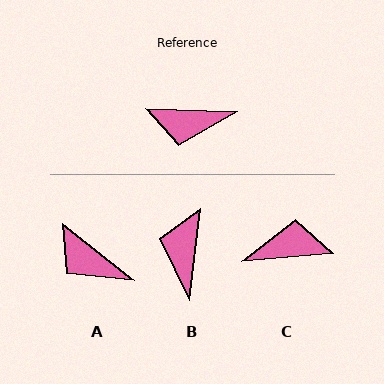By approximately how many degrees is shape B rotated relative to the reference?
Approximately 95 degrees clockwise.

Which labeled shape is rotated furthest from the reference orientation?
C, about 173 degrees away.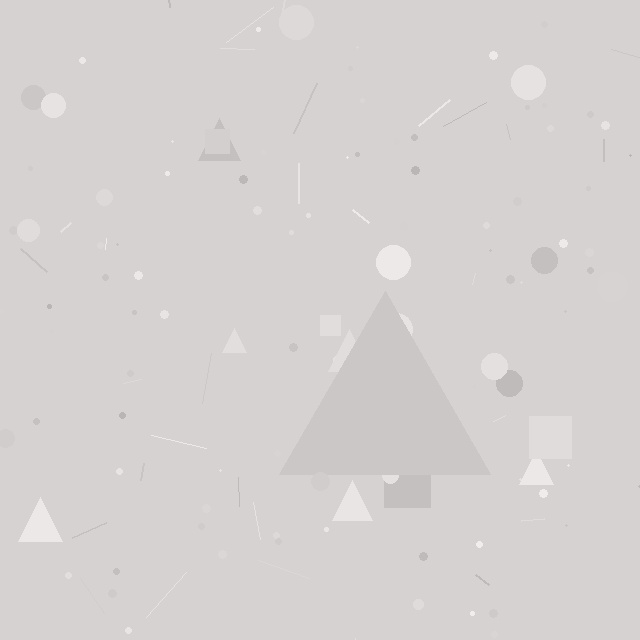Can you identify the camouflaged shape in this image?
The camouflaged shape is a triangle.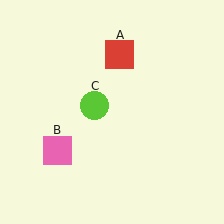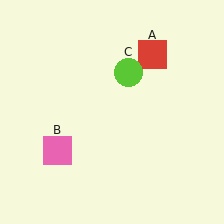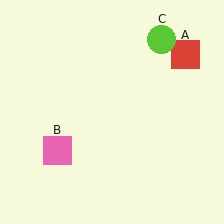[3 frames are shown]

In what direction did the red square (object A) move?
The red square (object A) moved right.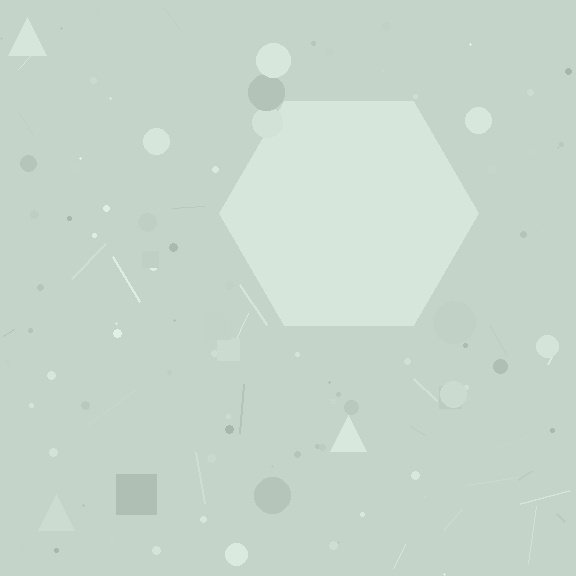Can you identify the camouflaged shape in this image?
The camouflaged shape is a hexagon.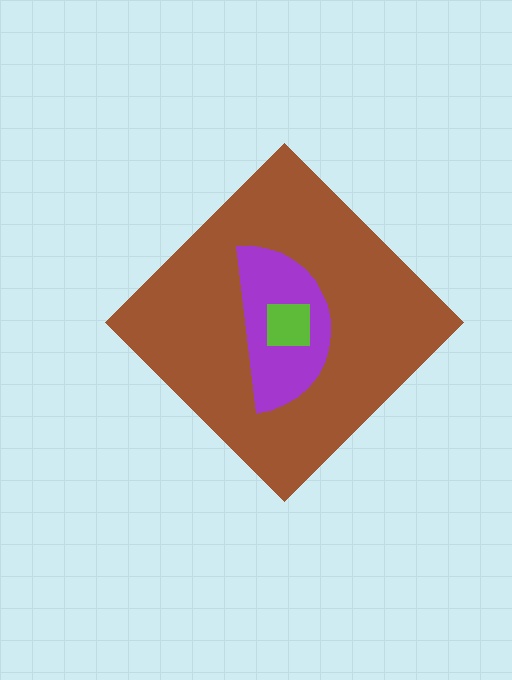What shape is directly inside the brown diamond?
The purple semicircle.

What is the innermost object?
The lime square.